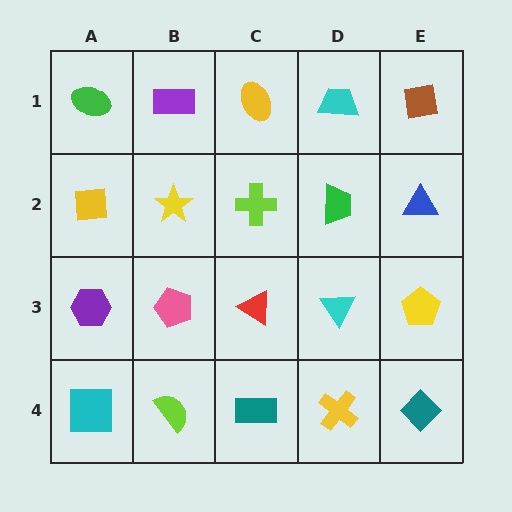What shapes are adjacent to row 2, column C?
A yellow ellipse (row 1, column C), a red triangle (row 3, column C), a yellow star (row 2, column B), a green trapezoid (row 2, column D).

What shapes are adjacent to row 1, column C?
A lime cross (row 2, column C), a purple rectangle (row 1, column B), a cyan trapezoid (row 1, column D).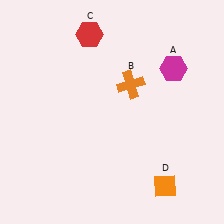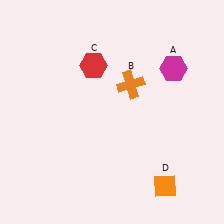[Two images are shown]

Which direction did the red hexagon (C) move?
The red hexagon (C) moved down.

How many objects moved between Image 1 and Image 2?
1 object moved between the two images.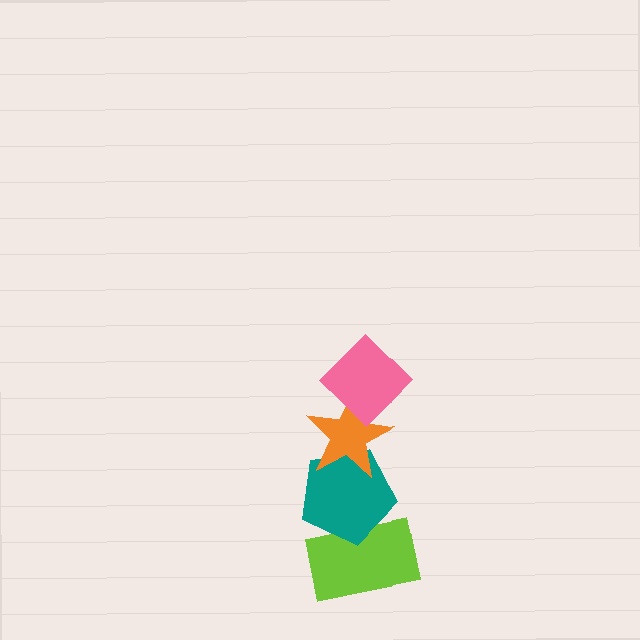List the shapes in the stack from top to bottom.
From top to bottom: the pink diamond, the orange star, the teal pentagon, the lime rectangle.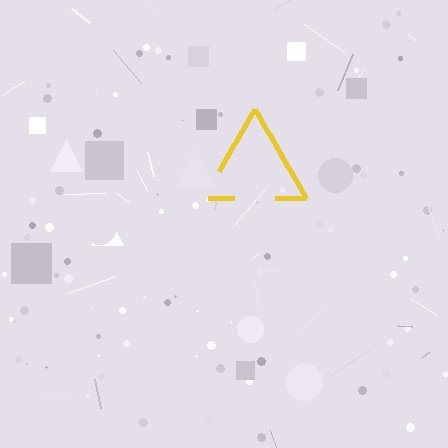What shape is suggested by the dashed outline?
The dashed outline suggests a triangle.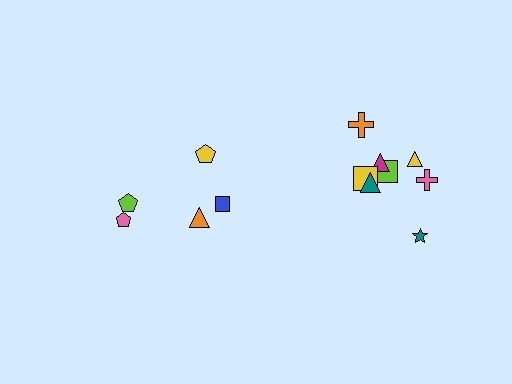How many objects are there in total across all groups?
There are 13 objects.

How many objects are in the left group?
There are 5 objects.